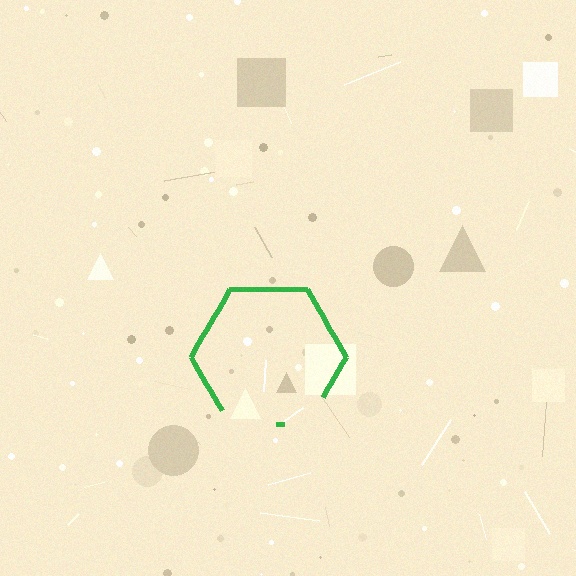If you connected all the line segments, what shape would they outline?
They would outline a hexagon.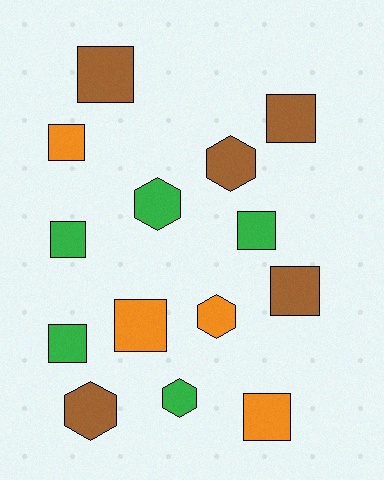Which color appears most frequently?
Green, with 5 objects.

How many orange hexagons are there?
There is 1 orange hexagon.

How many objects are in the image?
There are 14 objects.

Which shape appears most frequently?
Square, with 9 objects.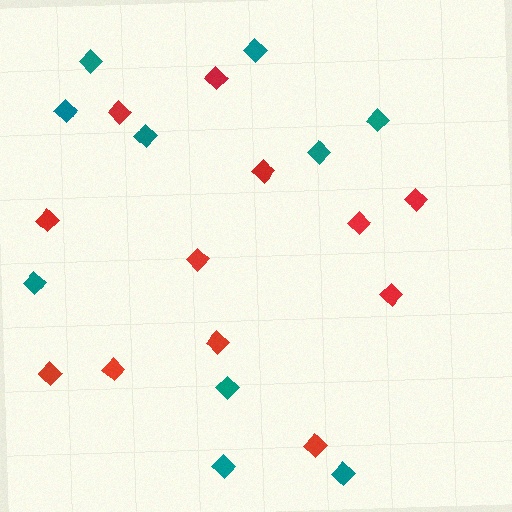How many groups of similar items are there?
There are 2 groups: one group of red diamonds (12) and one group of teal diamonds (10).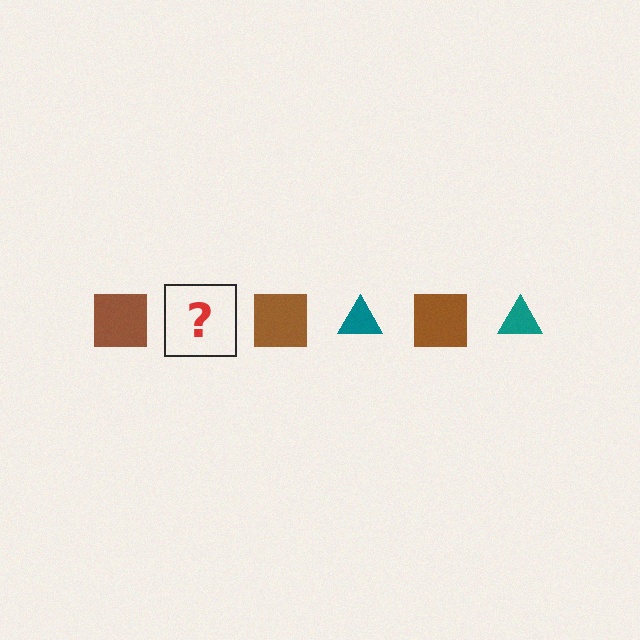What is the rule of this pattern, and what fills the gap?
The rule is that the pattern alternates between brown square and teal triangle. The gap should be filled with a teal triangle.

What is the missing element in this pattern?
The missing element is a teal triangle.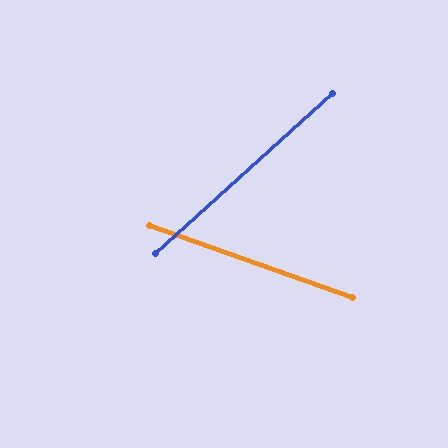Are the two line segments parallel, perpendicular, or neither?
Neither parallel nor perpendicular — they differ by about 61°.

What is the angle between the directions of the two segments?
Approximately 61 degrees.